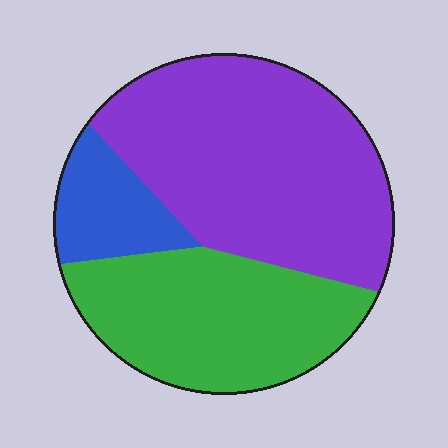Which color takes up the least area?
Blue, at roughly 15%.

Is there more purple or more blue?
Purple.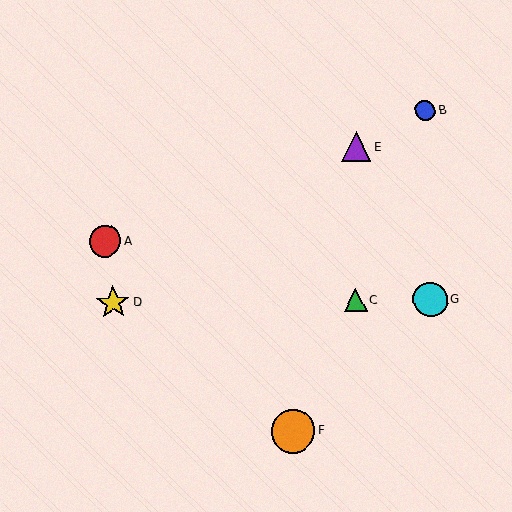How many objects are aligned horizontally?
3 objects (C, D, G) are aligned horizontally.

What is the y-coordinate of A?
Object A is at y≈241.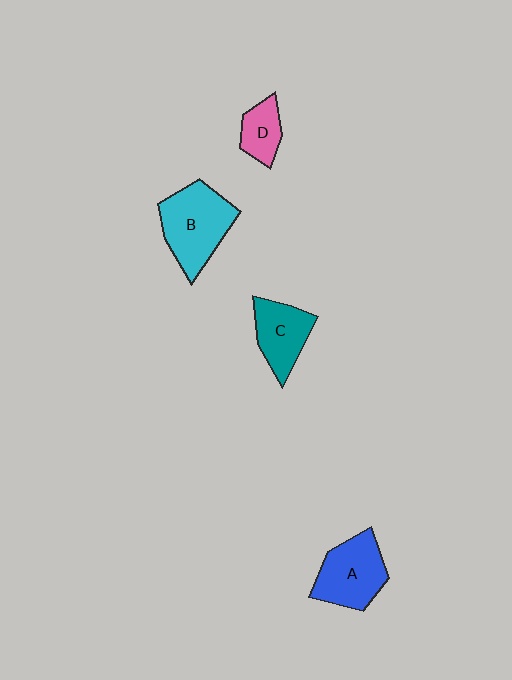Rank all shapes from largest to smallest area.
From largest to smallest: B (cyan), A (blue), C (teal), D (pink).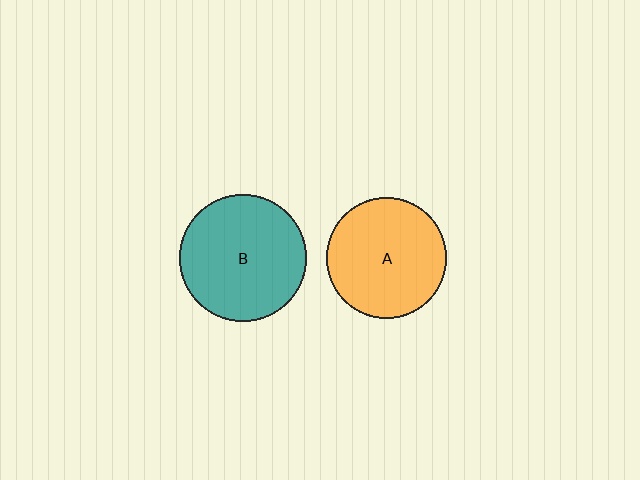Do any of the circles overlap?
No, none of the circles overlap.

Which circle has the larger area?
Circle B (teal).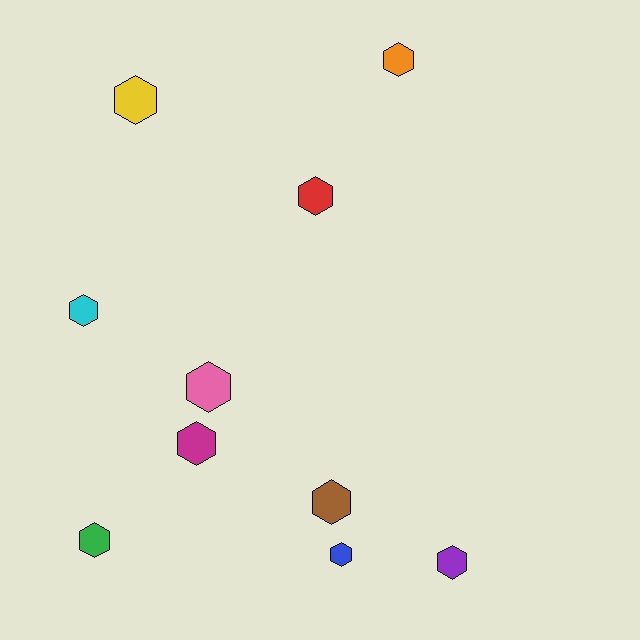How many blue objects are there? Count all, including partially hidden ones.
There is 1 blue object.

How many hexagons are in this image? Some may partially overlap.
There are 10 hexagons.